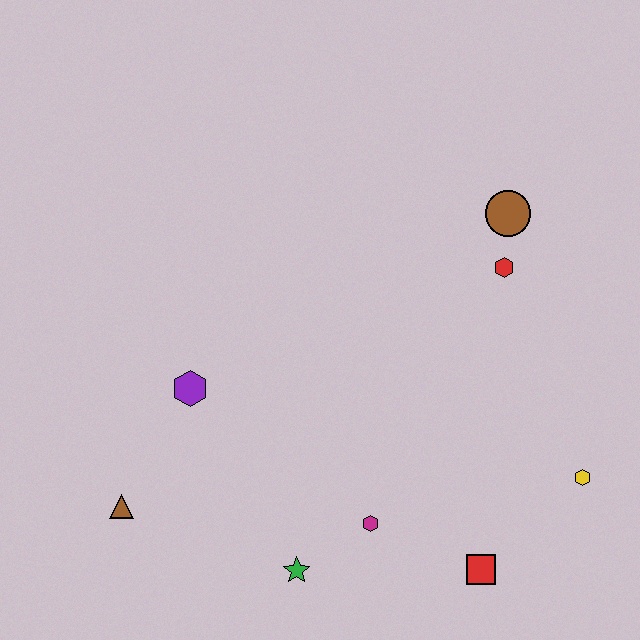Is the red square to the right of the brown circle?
No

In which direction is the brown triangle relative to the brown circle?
The brown triangle is to the left of the brown circle.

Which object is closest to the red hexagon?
The brown circle is closest to the red hexagon.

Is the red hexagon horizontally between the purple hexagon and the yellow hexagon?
Yes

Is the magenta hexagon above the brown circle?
No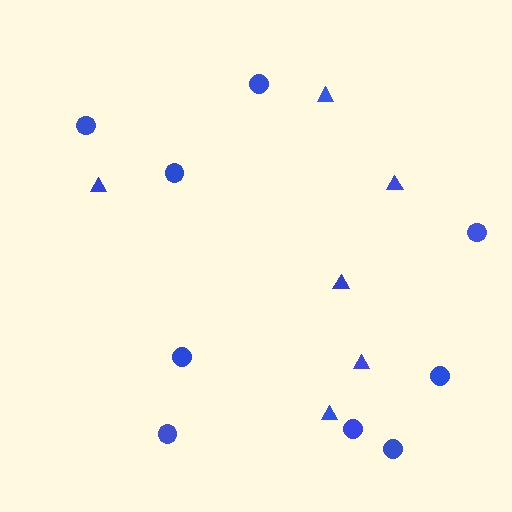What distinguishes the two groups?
There are 2 groups: one group of circles (9) and one group of triangles (6).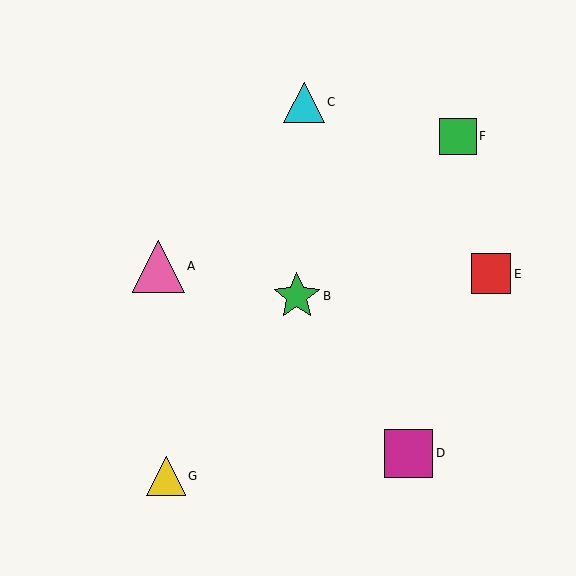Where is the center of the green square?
The center of the green square is at (458, 136).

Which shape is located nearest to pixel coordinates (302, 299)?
The green star (labeled B) at (297, 296) is nearest to that location.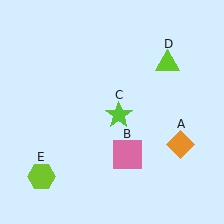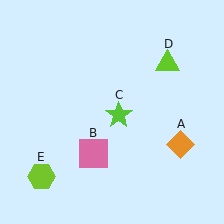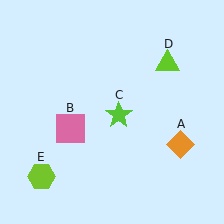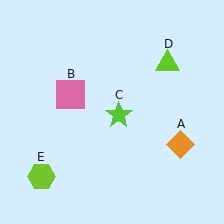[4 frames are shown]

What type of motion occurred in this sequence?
The pink square (object B) rotated clockwise around the center of the scene.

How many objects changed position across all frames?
1 object changed position: pink square (object B).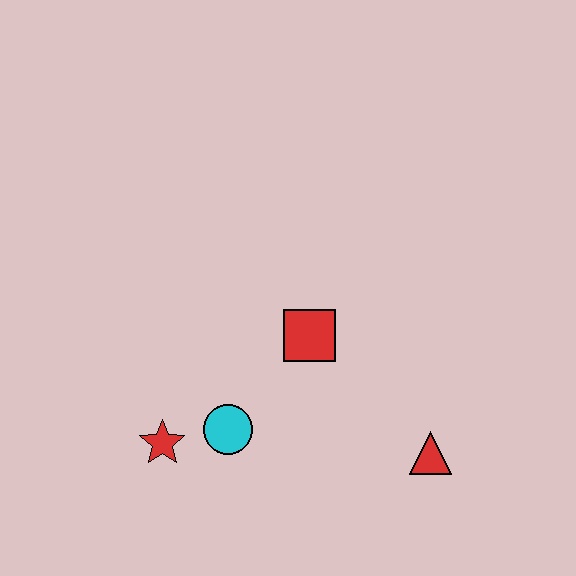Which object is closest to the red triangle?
The red square is closest to the red triangle.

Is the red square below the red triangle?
No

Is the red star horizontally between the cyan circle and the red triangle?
No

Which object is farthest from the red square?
The red star is farthest from the red square.